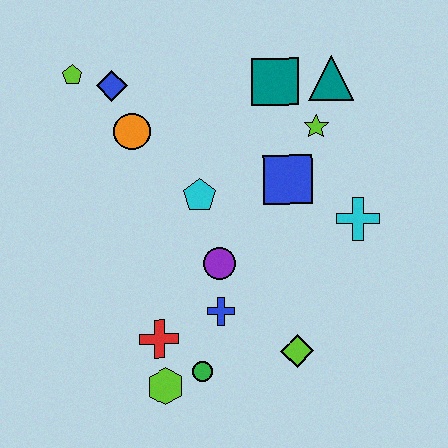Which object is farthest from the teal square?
The lime hexagon is farthest from the teal square.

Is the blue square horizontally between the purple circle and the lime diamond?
Yes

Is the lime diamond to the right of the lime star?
No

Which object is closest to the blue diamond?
The lime pentagon is closest to the blue diamond.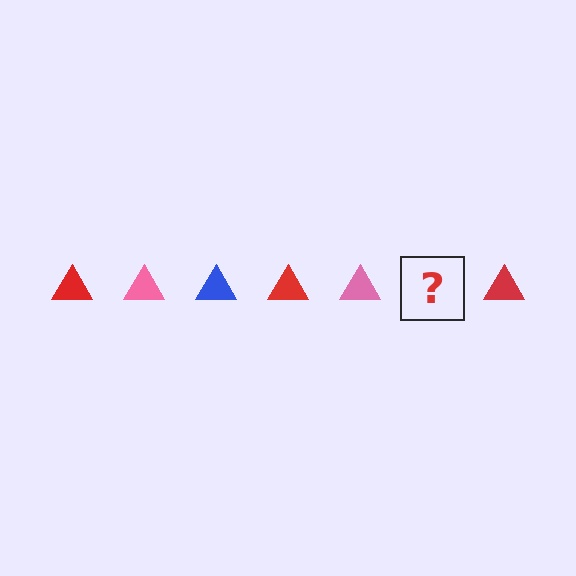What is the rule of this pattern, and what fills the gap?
The rule is that the pattern cycles through red, pink, blue triangles. The gap should be filled with a blue triangle.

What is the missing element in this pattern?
The missing element is a blue triangle.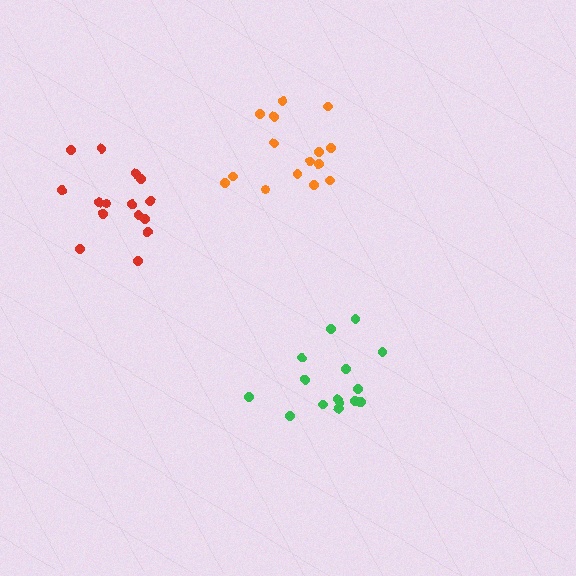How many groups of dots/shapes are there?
There are 3 groups.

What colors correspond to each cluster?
The clusters are colored: orange, green, red.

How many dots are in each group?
Group 1: 15 dots, Group 2: 16 dots, Group 3: 15 dots (46 total).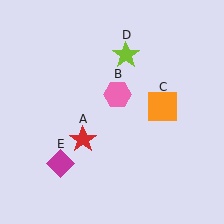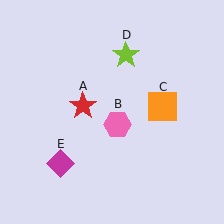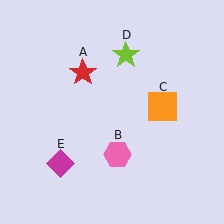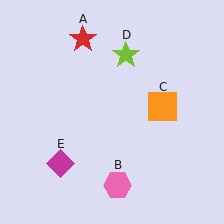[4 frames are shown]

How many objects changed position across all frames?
2 objects changed position: red star (object A), pink hexagon (object B).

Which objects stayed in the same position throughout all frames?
Orange square (object C) and lime star (object D) and magenta diamond (object E) remained stationary.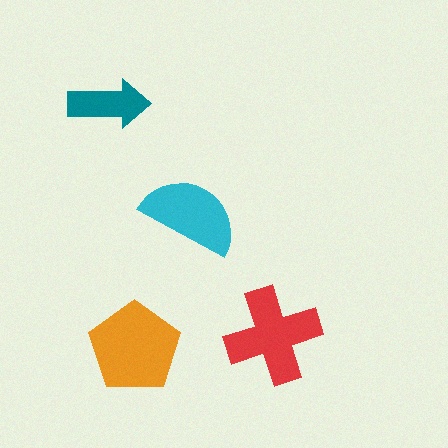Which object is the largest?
The orange pentagon.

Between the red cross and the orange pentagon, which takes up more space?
The orange pentagon.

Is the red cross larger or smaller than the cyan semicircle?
Larger.